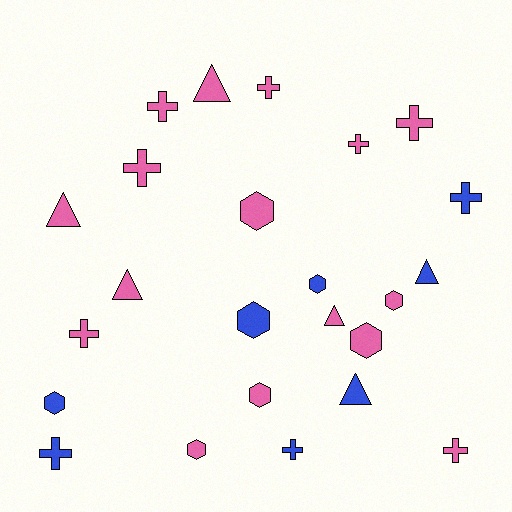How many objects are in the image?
There are 24 objects.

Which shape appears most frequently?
Cross, with 10 objects.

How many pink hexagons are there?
There are 5 pink hexagons.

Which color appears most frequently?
Pink, with 16 objects.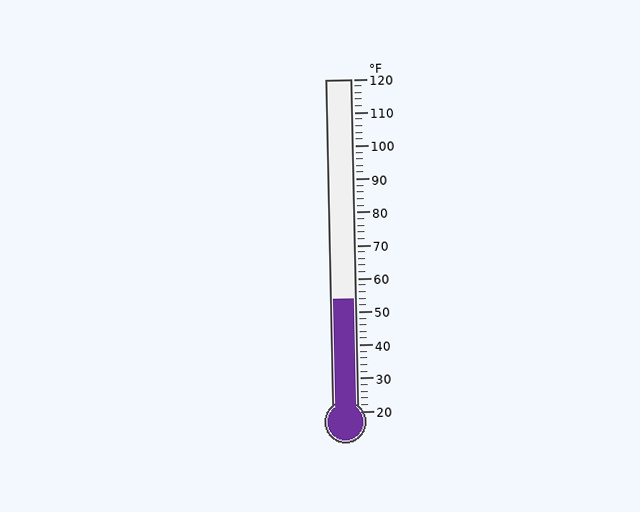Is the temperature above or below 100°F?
The temperature is below 100°F.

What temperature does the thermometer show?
The thermometer shows approximately 54°F.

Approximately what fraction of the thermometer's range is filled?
The thermometer is filled to approximately 35% of its range.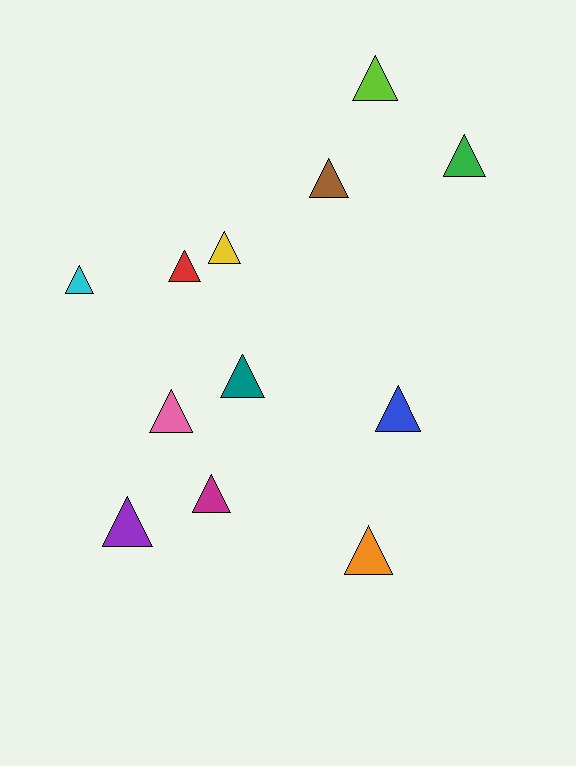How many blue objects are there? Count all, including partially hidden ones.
There is 1 blue object.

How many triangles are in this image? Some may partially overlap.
There are 12 triangles.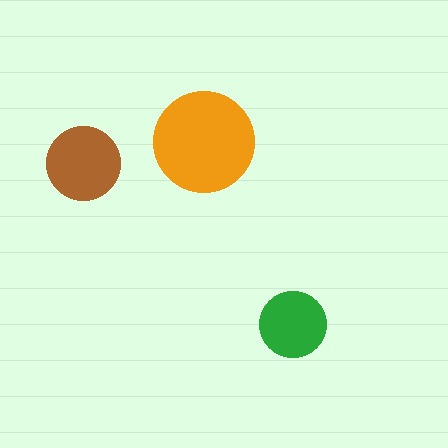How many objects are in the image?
There are 3 objects in the image.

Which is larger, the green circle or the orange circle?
The orange one.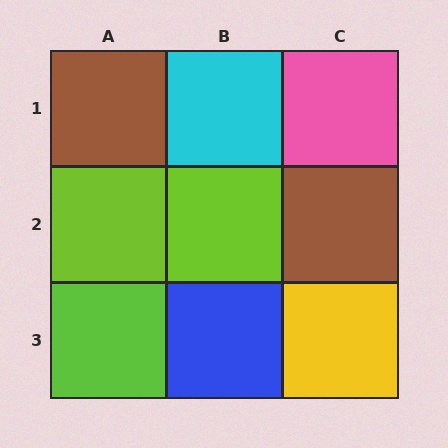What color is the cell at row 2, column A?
Lime.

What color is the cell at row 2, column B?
Lime.